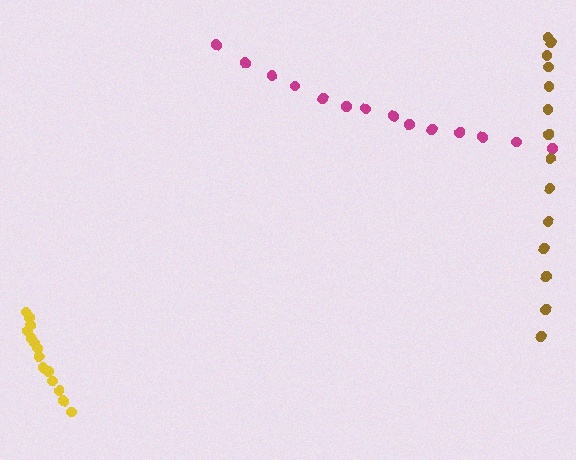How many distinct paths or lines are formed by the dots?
There are 3 distinct paths.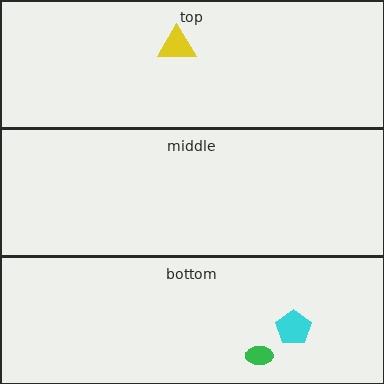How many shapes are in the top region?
1.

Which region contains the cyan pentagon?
The bottom region.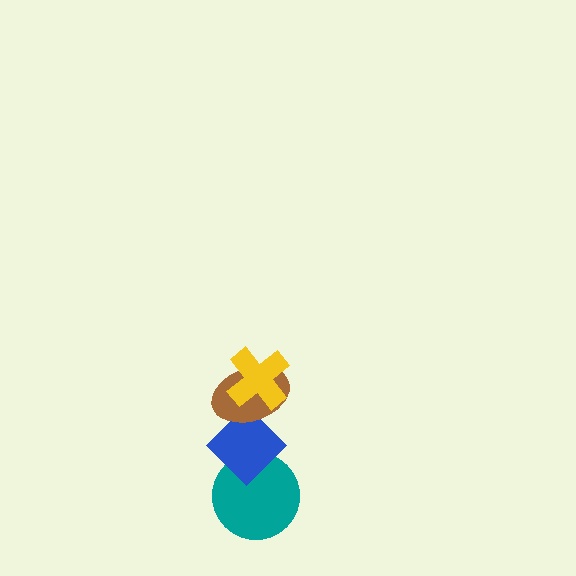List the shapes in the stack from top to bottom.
From top to bottom: the yellow cross, the brown ellipse, the blue diamond, the teal circle.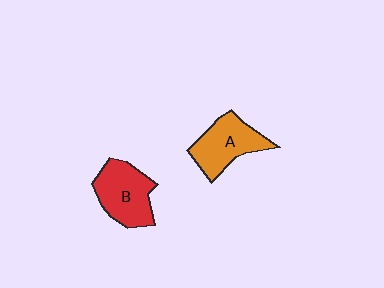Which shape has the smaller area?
Shape A (orange).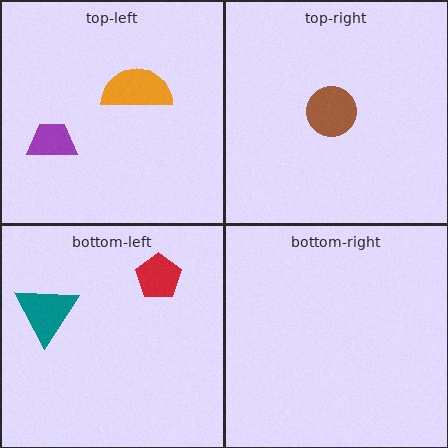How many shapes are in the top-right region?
1.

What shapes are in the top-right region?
The brown circle.